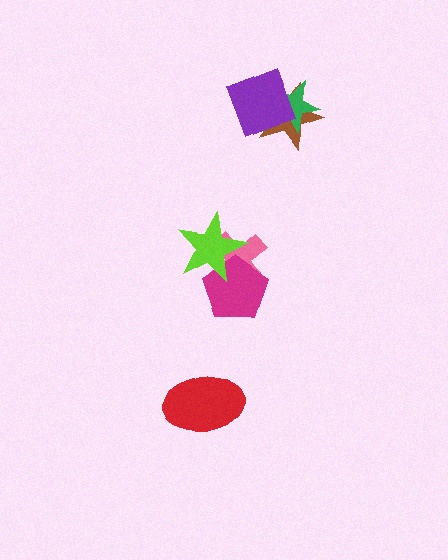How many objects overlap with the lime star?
2 objects overlap with the lime star.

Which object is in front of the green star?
The purple diamond is in front of the green star.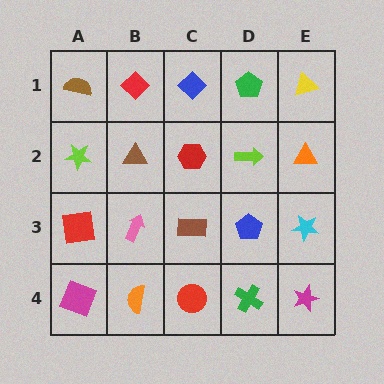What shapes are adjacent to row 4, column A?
A red square (row 3, column A), an orange semicircle (row 4, column B).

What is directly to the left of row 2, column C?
A brown triangle.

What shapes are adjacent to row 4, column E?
A cyan star (row 3, column E), a green cross (row 4, column D).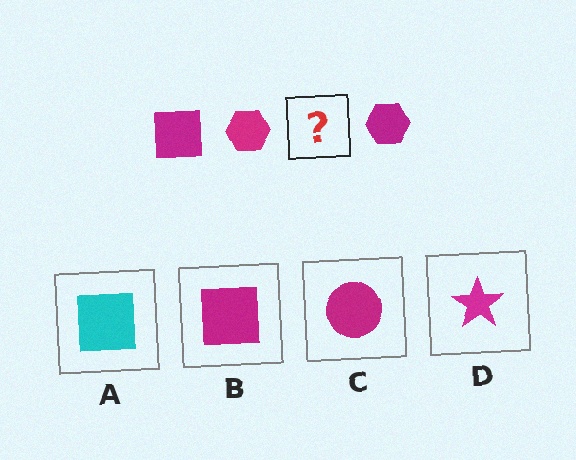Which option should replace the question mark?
Option B.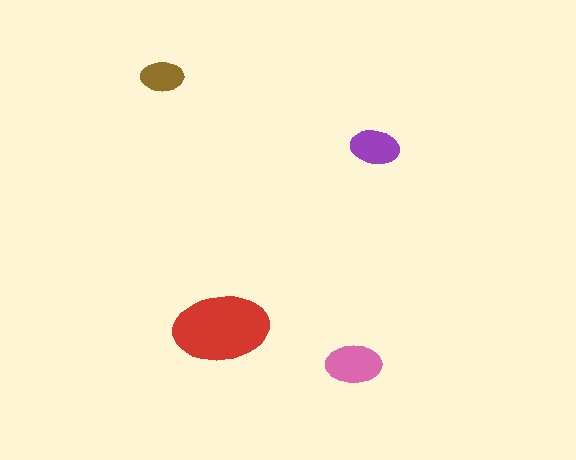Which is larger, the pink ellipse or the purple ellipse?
The pink one.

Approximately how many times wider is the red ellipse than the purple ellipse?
About 2 times wider.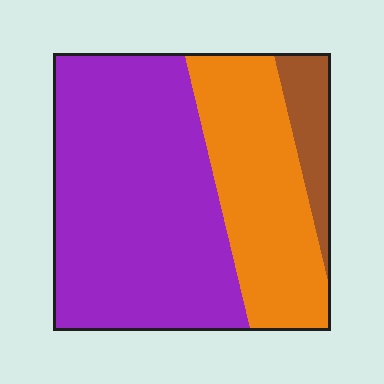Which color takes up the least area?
Brown, at roughly 10%.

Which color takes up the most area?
Purple, at roughly 60%.